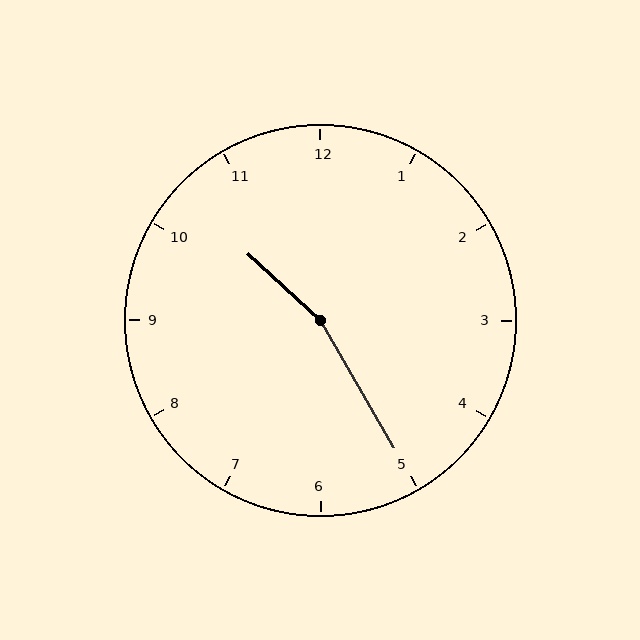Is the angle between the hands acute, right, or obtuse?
It is obtuse.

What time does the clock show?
10:25.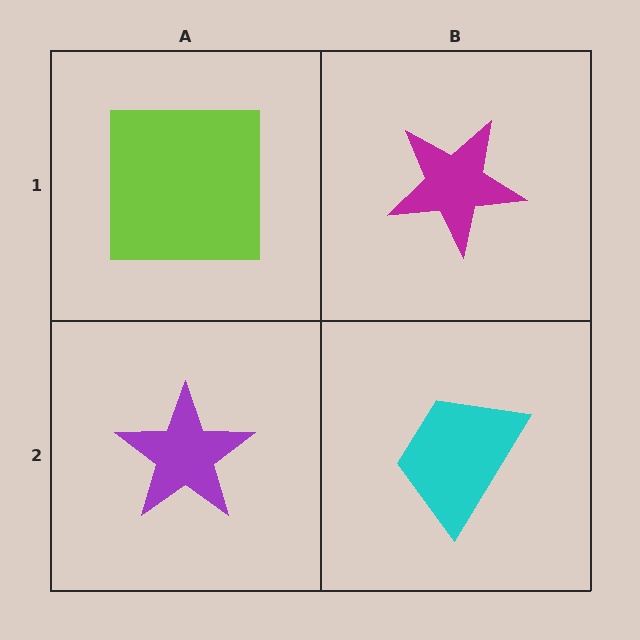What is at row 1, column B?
A magenta star.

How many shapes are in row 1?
2 shapes.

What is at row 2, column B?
A cyan trapezoid.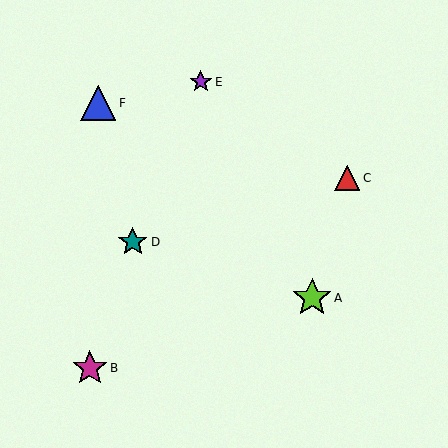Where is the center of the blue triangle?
The center of the blue triangle is at (98, 103).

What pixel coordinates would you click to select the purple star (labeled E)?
Click at (201, 82) to select the purple star E.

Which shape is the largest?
The lime star (labeled A) is the largest.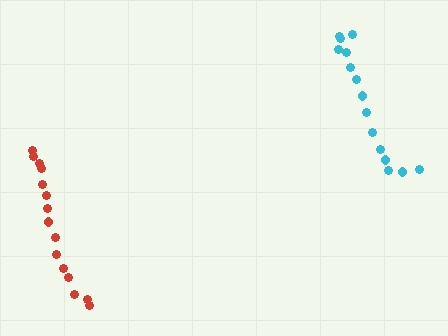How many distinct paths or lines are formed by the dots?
There are 2 distinct paths.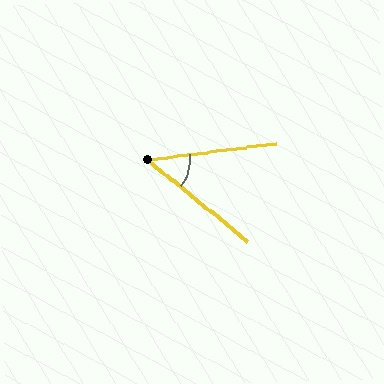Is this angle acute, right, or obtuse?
It is acute.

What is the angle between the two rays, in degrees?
Approximately 46 degrees.